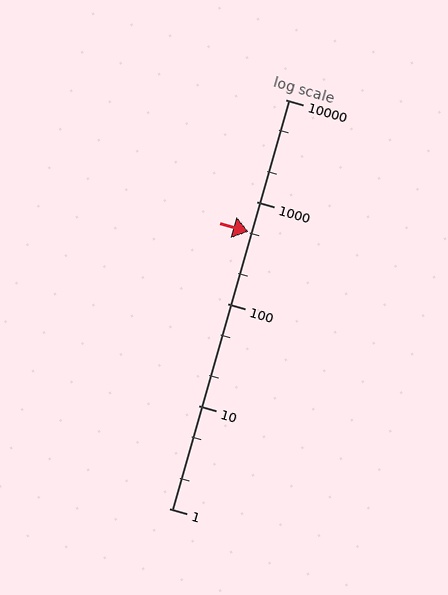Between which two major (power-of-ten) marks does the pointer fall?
The pointer is between 100 and 1000.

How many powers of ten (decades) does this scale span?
The scale spans 4 decades, from 1 to 10000.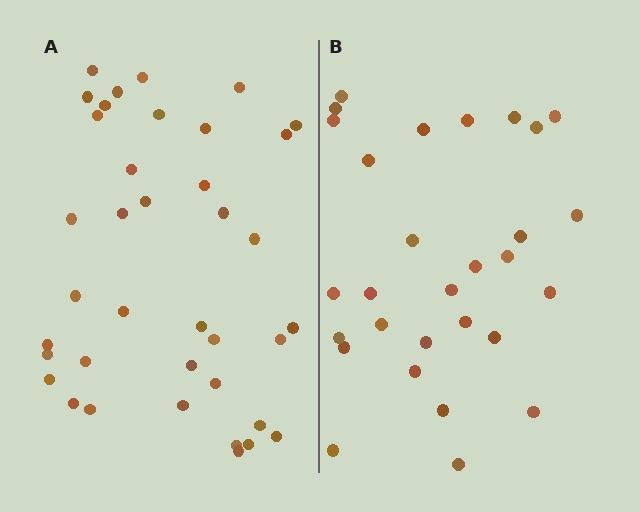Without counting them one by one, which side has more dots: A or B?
Region A (the left region) has more dots.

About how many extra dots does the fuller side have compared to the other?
Region A has roughly 8 or so more dots than region B.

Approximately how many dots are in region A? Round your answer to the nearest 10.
About 40 dots. (The exact count is 38, which rounds to 40.)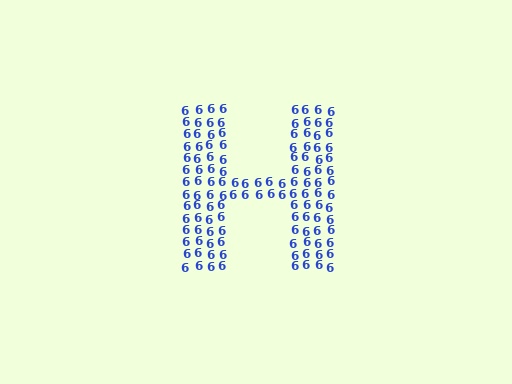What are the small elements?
The small elements are digit 6's.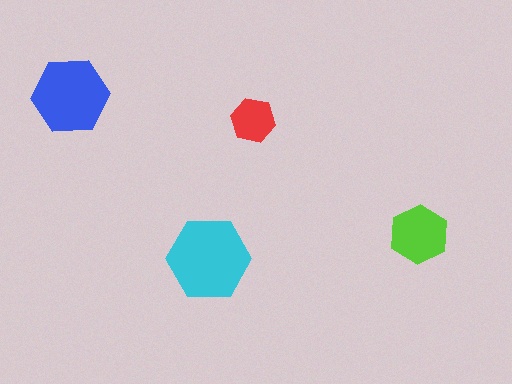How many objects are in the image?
There are 4 objects in the image.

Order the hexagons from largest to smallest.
the cyan one, the blue one, the lime one, the red one.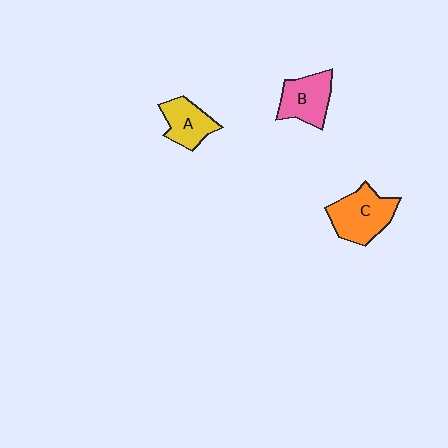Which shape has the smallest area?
Shape A (yellow).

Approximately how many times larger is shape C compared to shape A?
Approximately 1.4 times.